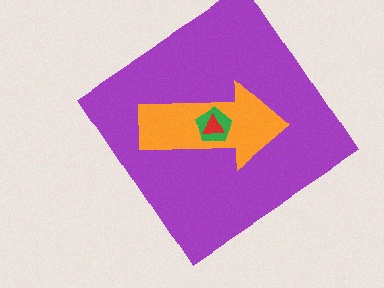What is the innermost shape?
The red triangle.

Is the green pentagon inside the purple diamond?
Yes.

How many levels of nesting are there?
4.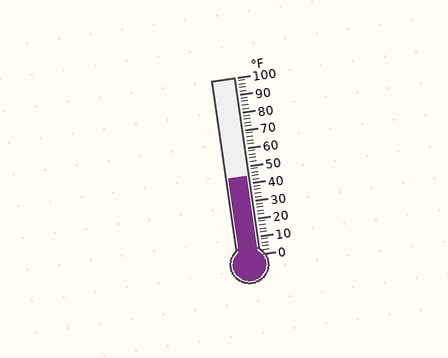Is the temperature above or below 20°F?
The temperature is above 20°F.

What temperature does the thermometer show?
The thermometer shows approximately 44°F.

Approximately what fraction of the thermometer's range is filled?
The thermometer is filled to approximately 45% of its range.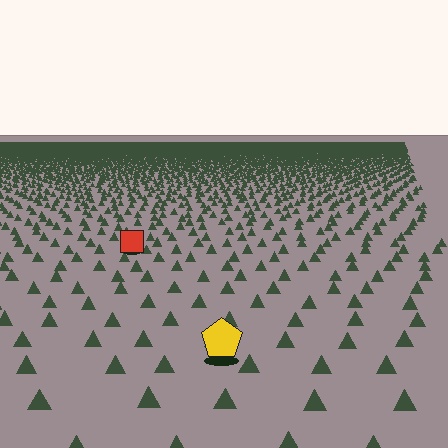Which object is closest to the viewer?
The yellow pentagon is closest. The texture marks near it are larger and more spread out.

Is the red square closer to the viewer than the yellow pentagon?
No. The yellow pentagon is closer — you can tell from the texture gradient: the ground texture is coarser near it.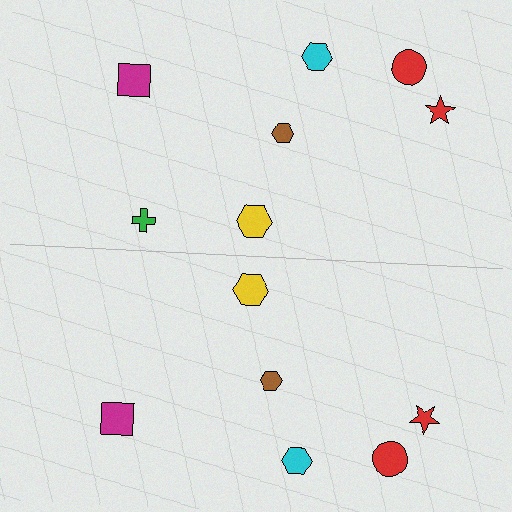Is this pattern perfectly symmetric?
No, the pattern is not perfectly symmetric. A green cross is missing from the bottom side.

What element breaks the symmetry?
A green cross is missing from the bottom side.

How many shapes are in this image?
There are 13 shapes in this image.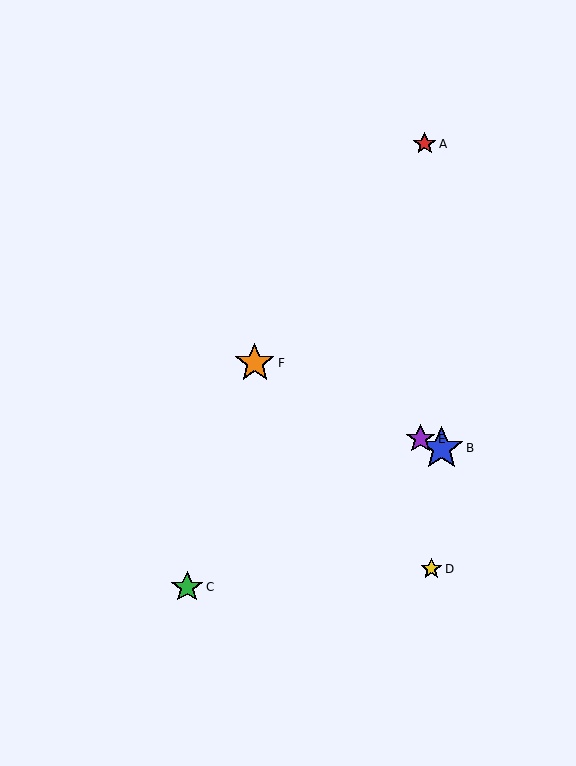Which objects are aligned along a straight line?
Objects B, E, F are aligned along a straight line.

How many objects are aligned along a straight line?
3 objects (B, E, F) are aligned along a straight line.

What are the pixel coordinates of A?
Object A is at (425, 144).